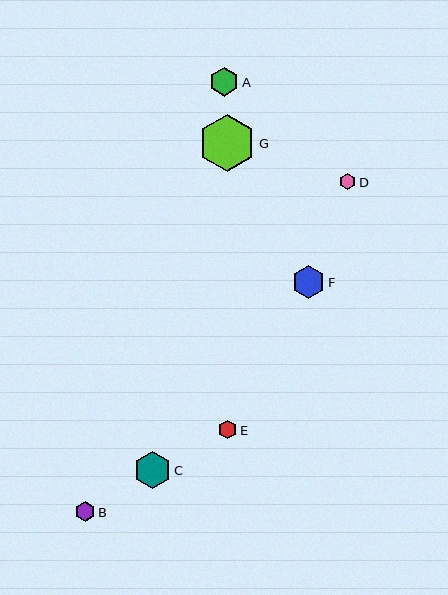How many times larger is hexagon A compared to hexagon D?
Hexagon A is approximately 1.8 times the size of hexagon D.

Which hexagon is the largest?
Hexagon G is the largest with a size of approximately 57 pixels.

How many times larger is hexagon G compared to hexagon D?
Hexagon G is approximately 3.6 times the size of hexagon D.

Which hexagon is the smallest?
Hexagon D is the smallest with a size of approximately 16 pixels.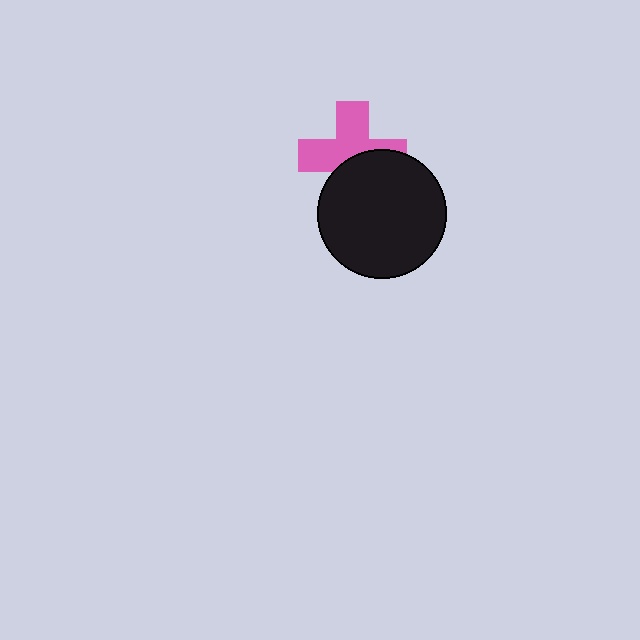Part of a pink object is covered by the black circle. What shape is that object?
It is a cross.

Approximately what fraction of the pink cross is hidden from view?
Roughly 42% of the pink cross is hidden behind the black circle.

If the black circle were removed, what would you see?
You would see the complete pink cross.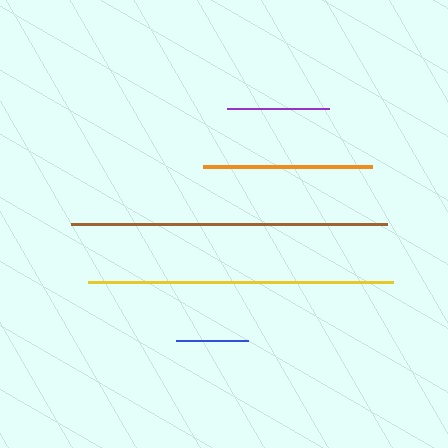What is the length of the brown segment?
The brown segment is approximately 316 pixels long.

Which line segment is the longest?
The brown line is the longest at approximately 316 pixels.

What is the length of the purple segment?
The purple segment is approximately 102 pixels long.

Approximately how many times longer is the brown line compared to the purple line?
The brown line is approximately 3.1 times the length of the purple line.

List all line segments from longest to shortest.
From longest to shortest: brown, yellow, orange, purple, blue.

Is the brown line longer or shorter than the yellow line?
The brown line is longer than the yellow line.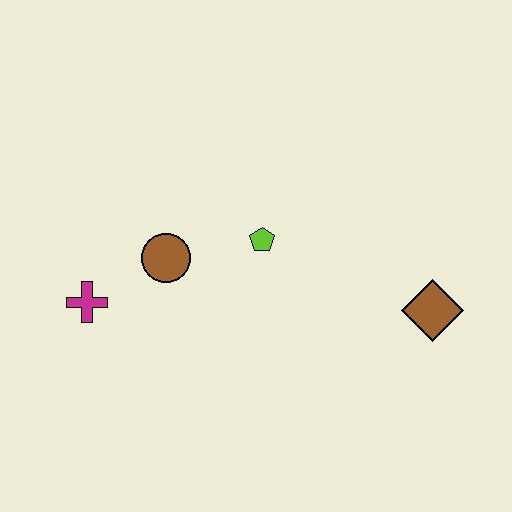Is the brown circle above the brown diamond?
Yes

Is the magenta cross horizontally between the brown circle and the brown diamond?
No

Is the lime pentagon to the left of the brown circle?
No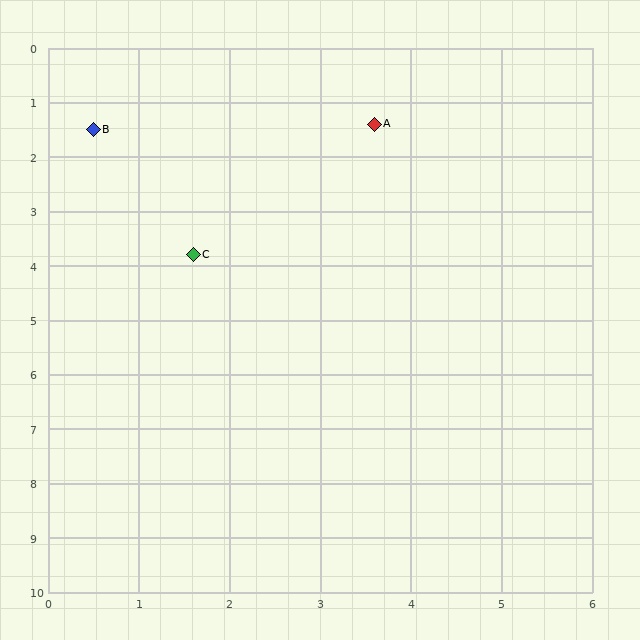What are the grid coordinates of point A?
Point A is at approximately (3.6, 1.4).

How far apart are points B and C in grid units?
Points B and C are about 2.5 grid units apart.